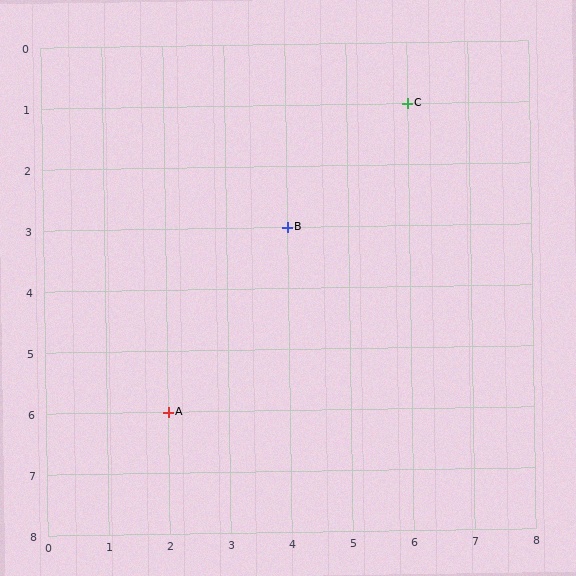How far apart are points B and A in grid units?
Points B and A are 2 columns and 3 rows apart (about 3.6 grid units diagonally).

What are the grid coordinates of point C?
Point C is at grid coordinates (6, 1).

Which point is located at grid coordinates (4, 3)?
Point B is at (4, 3).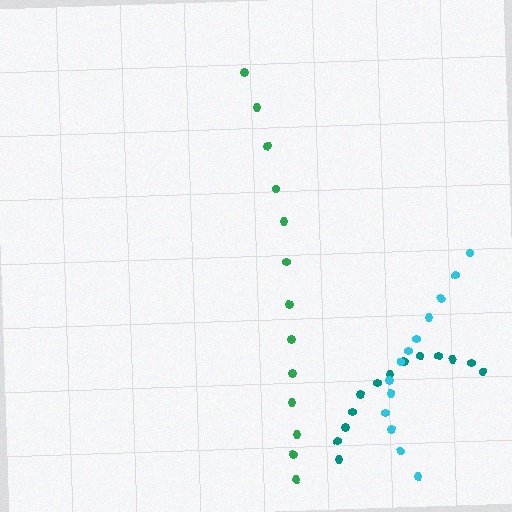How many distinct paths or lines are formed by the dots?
There are 3 distinct paths.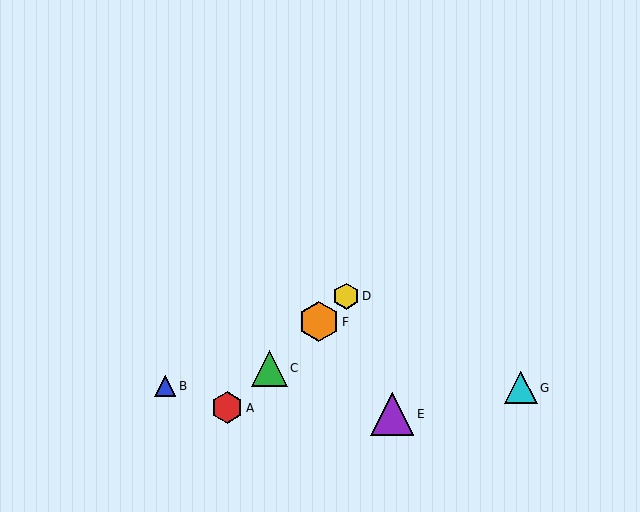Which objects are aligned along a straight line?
Objects A, C, D, F are aligned along a straight line.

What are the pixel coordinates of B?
Object B is at (165, 386).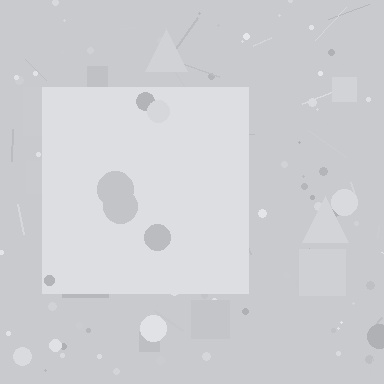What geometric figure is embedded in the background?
A square is embedded in the background.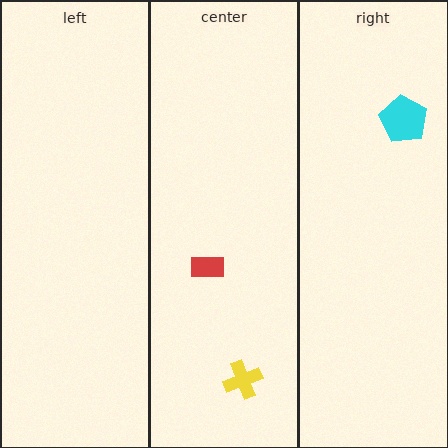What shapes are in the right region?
The cyan pentagon.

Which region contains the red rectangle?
The center region.